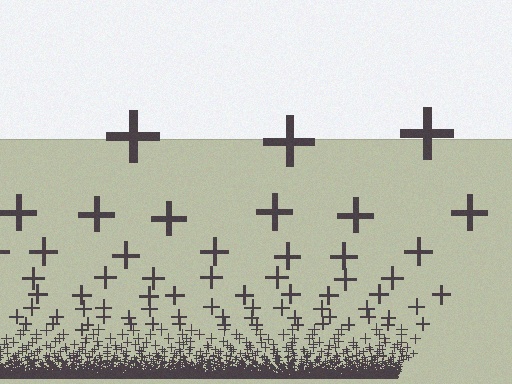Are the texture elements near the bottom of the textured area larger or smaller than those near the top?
Smaller. The gradient is inverted — elements near the bottom are smaller and denser.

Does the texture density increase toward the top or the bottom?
Density increases toward the bottom.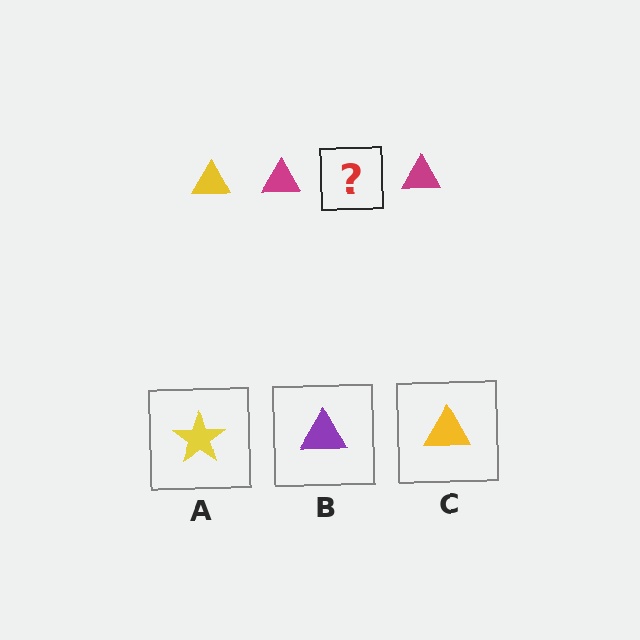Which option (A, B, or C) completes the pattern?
C.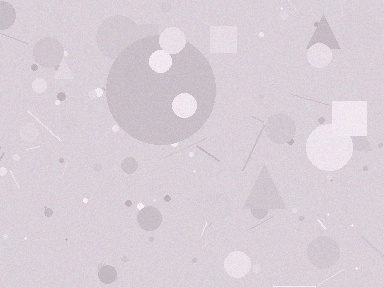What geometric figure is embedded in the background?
A circle is embedded in the background.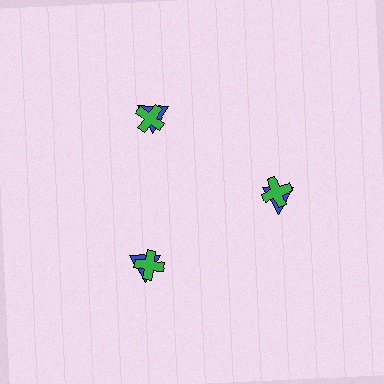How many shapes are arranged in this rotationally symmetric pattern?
There are 6 shapes, arranged in 3 groups of 2.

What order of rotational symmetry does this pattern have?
This pattern has 3-fold rotational symmetry.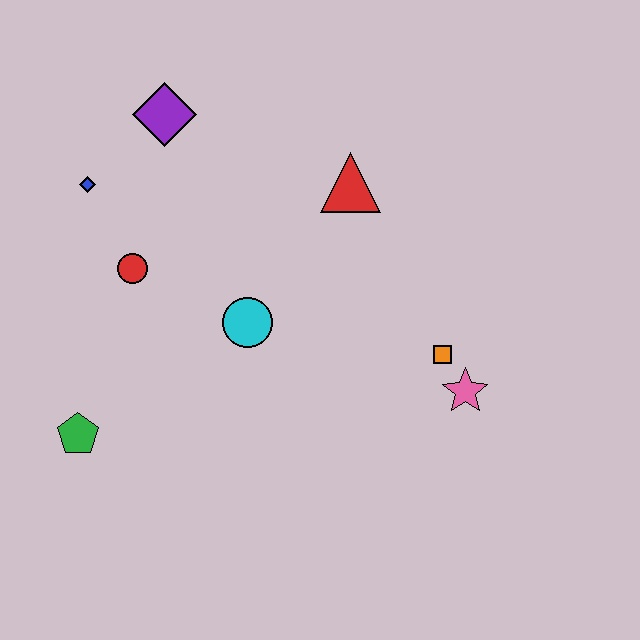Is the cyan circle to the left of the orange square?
Yes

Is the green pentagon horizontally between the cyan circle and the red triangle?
No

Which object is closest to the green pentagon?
The red circle is closest to the green pentagon.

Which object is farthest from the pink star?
The blue diamond is farthest from the pink star.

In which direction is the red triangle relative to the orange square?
The red triangle is above the orange square.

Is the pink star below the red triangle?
Yes